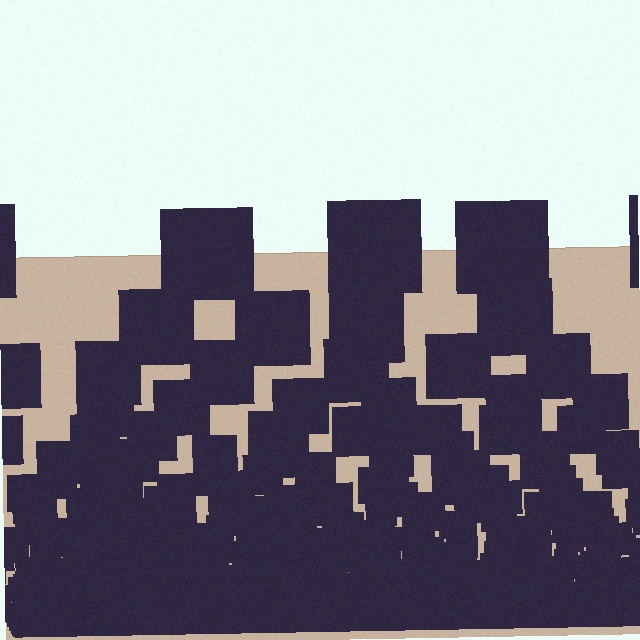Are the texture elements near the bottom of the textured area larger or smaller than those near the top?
Smaller. The gradient is inverted — elements near the bottom are smaller and denser.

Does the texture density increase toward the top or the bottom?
Density increases toward the bottom.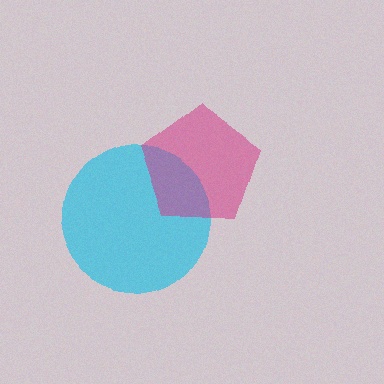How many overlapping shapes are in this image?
There are 2 overlapping shapes in the image.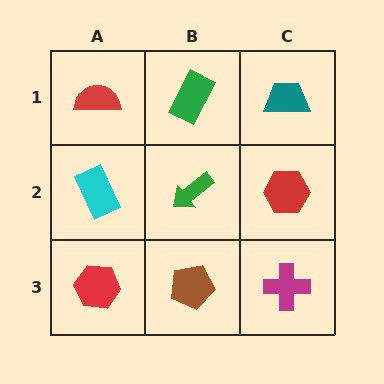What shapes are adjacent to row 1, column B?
A green arrow (row 2, column B), a red semicircle (row 1, column A), a teal trapezoid (row 1, column C).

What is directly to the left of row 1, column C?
A green rectangle.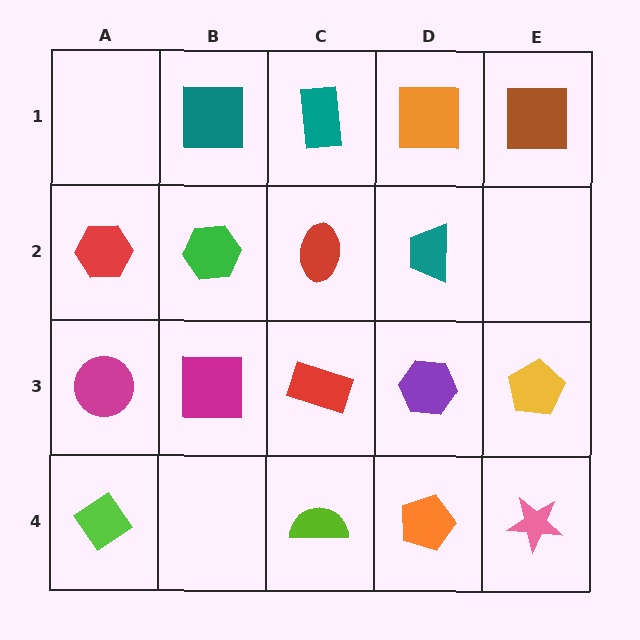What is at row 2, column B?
A green hexagon.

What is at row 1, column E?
A brown square.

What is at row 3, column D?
A purple hexagon.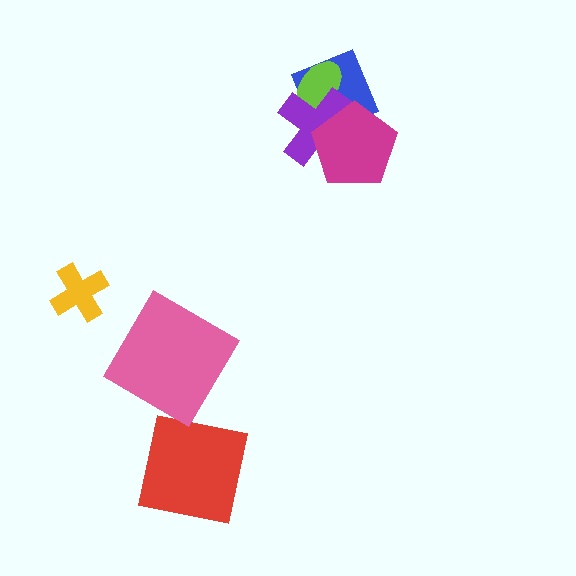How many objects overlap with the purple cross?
3 objects overlap with the purple cross.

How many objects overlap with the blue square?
3 objects overlap with the blue square.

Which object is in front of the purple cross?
The magenta pentagon is in front of the purple cross.